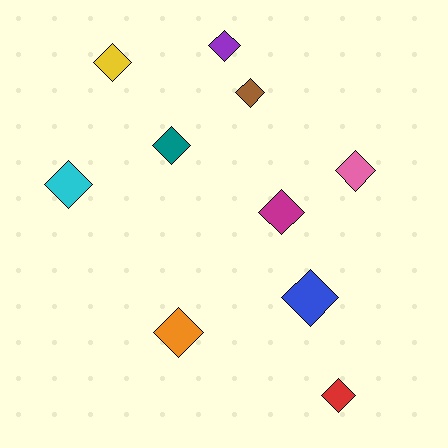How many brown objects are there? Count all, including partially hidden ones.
There is 1 brown object.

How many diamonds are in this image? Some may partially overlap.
There are 10 diamonds.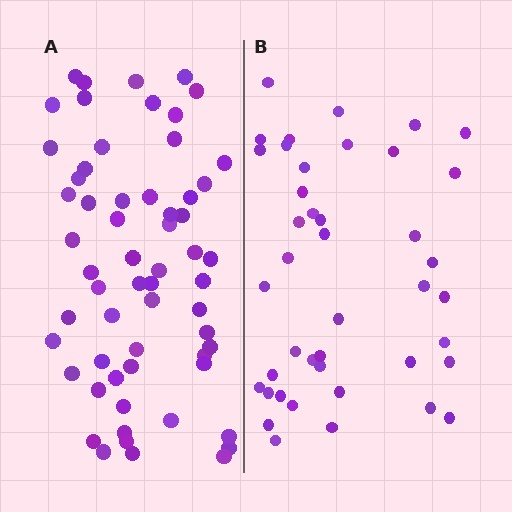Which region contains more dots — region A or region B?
Region A (the left region) has more dots.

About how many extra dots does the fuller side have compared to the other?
Region A has approximately 20 more dots than region B.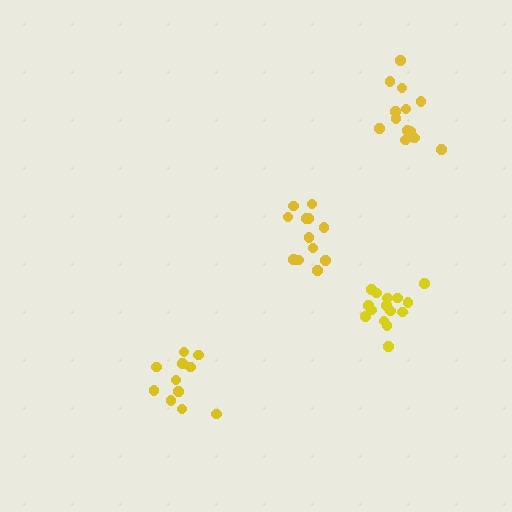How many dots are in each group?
Group 1: 13 dots, Group 2: 12 dots, Group 3: 11 dots, Group 4: 15 dots (51 total).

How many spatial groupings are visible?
There are 4 spatial groupings.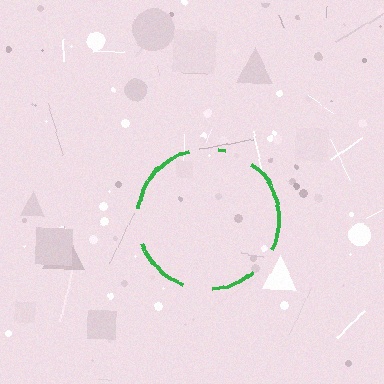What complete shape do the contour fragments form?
The contour fragments form a circle.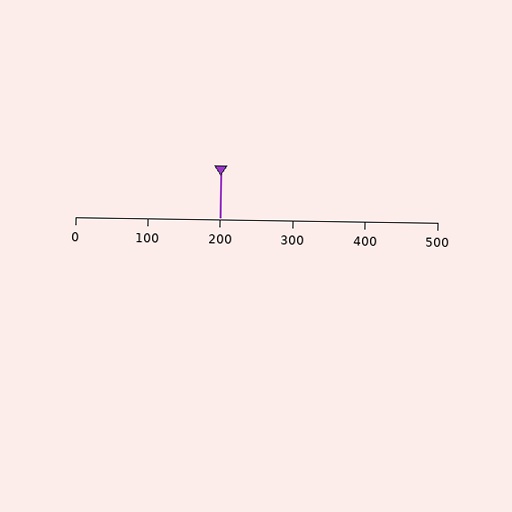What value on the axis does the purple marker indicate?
The marker indicates approximately 200.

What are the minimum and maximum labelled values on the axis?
The axis runs from 0 to 500.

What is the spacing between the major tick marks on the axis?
The major ticks are spaced 100 apart.